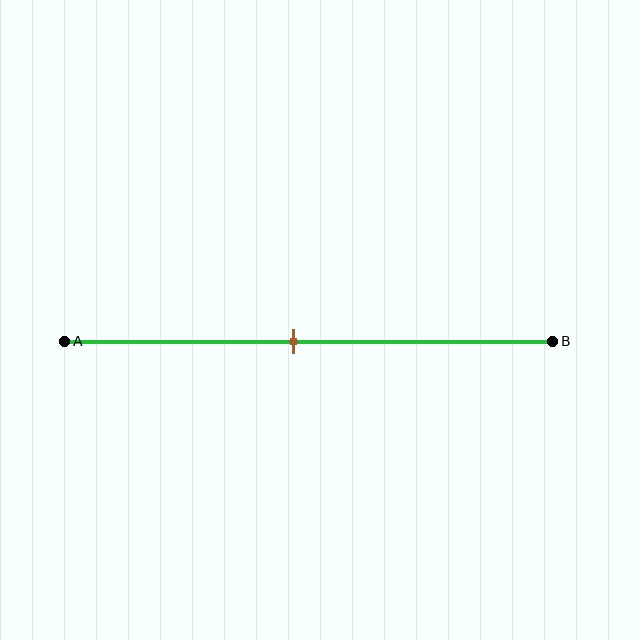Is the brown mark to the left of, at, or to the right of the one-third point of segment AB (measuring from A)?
The brown mark is to the right of the one-third point of segment AB.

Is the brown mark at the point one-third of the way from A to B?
No, the mark is at about 45% from A, not at the 33% one-third point.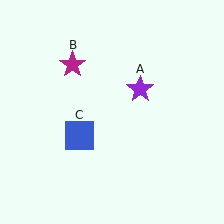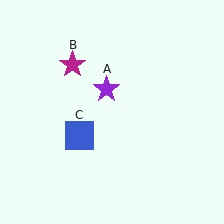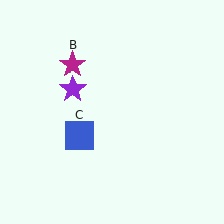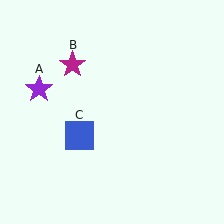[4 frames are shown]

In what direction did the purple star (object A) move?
The purple star (object A) moved left.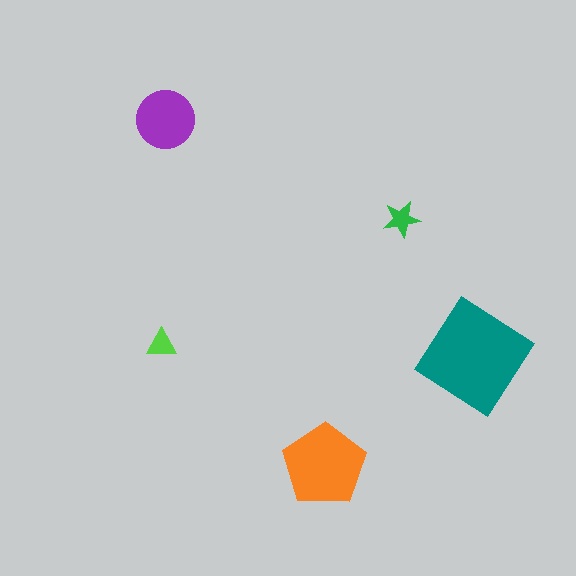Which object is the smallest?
The lime triangle.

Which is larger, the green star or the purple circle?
The purple circle.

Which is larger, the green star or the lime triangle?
The green star.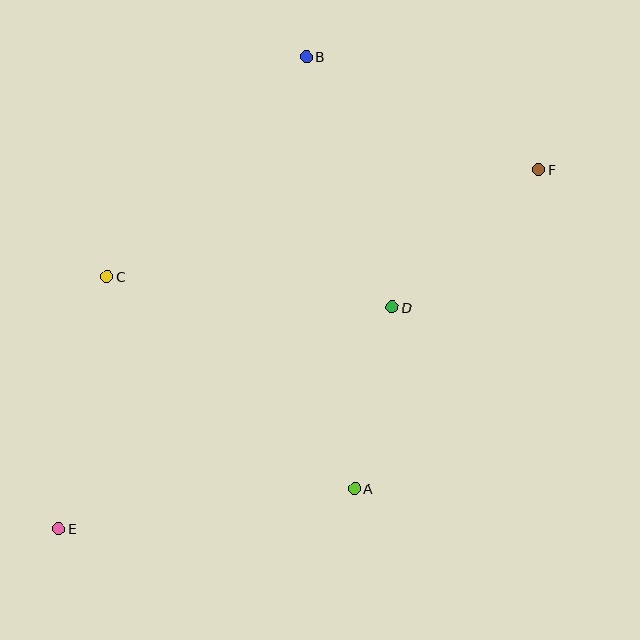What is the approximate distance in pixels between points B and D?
The distance between B and D is approximately 265 pixels.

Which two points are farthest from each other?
Points E and F are farthest from each other.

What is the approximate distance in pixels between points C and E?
The distance between C and E is approximately 257 pixels.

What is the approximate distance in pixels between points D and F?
The distance between D and F is approximately 201 pixels.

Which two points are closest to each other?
Points A and D are closest to each other.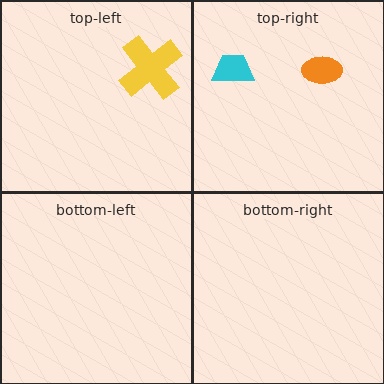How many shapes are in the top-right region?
2.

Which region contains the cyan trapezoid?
The top-right region.